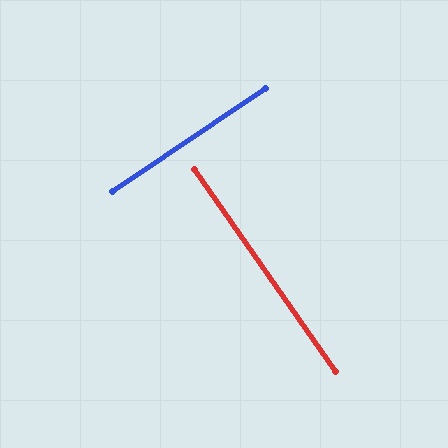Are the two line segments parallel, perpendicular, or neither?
Perpendicular — they meet at approximately 89°.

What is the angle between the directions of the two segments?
Approximately 89 degrees.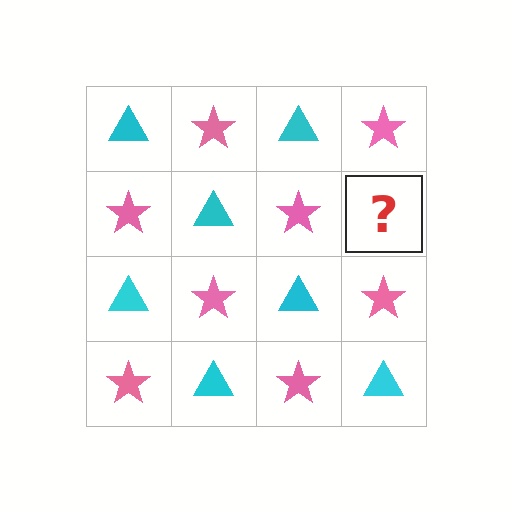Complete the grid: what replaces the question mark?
The question mark should be replaced with a cyan triangle.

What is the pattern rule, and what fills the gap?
The rule is that it alternates cyan triangle and pink star in a checkerboard pattern. The gap should be filled with a cyan triangle.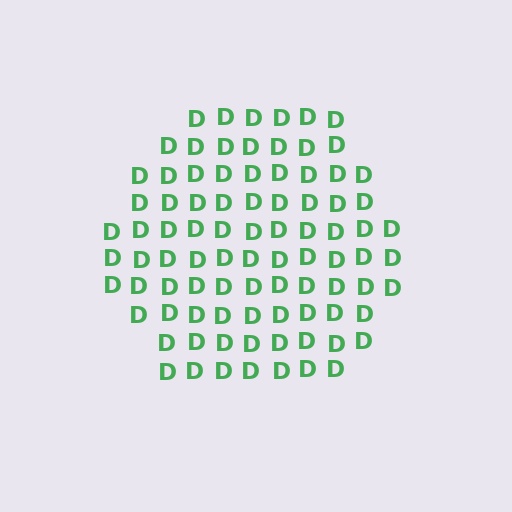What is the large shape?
The large shape is a hexagon.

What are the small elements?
The small elements are letter D's.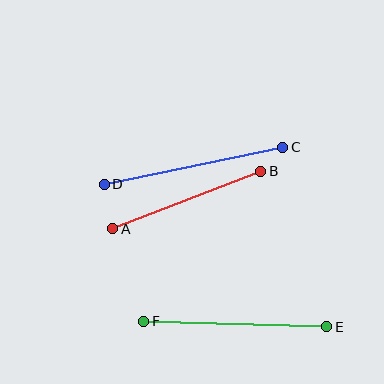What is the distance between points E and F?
The distance is approximately 183 pixels.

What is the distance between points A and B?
The distance is approximately 159 pixels.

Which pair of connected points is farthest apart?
Points E and F are farthest apart.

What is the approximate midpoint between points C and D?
The midpoint is at approximately (193, 166) pixels.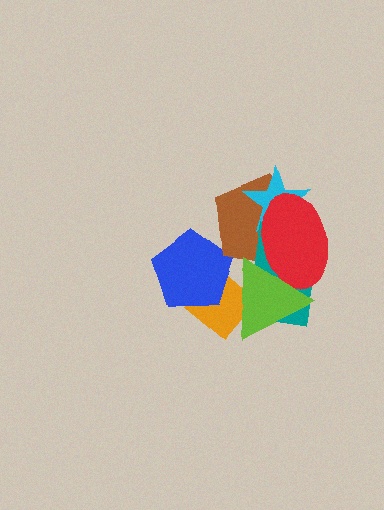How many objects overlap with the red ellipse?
4 objects overlap with the red ellipse.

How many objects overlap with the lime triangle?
5 objects overlap with the lime triangle.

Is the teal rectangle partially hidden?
Yes, it is partially covered by another shape.